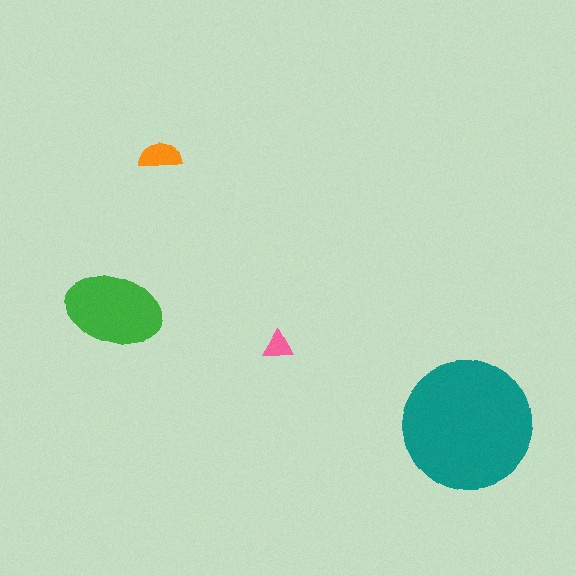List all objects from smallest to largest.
The pink triangle, the orange semicircle, the green ellipse, the teal circle.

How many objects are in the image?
There are 4 objects in the image.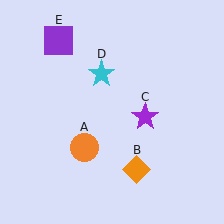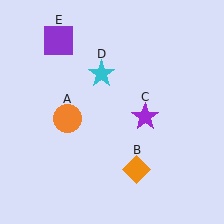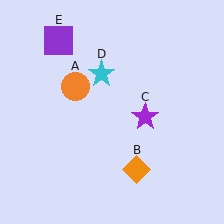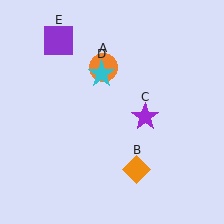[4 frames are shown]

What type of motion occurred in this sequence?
The orange circle (object A) rotated clockwise around the center of the scene.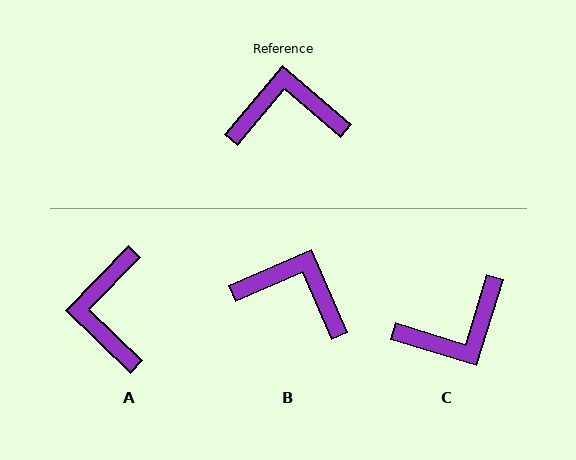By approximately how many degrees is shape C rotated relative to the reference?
Approximately 157 degrees clockwise.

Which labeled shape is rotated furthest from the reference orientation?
C, about 157 degrees away.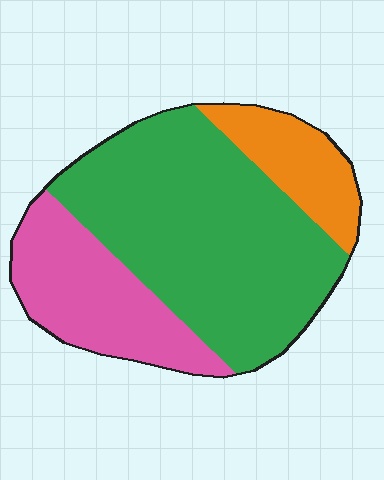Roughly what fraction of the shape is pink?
Pink covers roughly 25% of the shape.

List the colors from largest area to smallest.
From largest to smallest: green, pink, orange.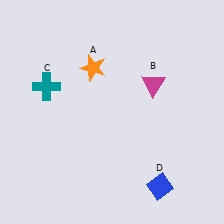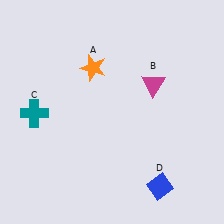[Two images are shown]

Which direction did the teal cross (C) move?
The teal cross (C) moved down.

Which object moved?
The teal cross (C) moved down.